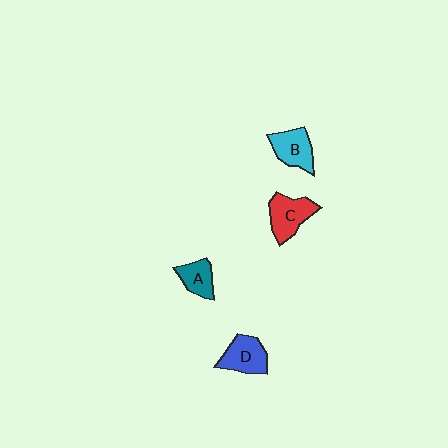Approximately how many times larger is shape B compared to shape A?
Approximately 1.3 times.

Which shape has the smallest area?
Shape A (teal).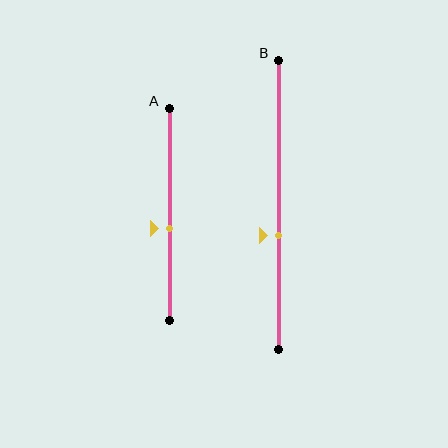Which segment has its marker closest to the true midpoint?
Segment A has its marker closest to the true midpoint.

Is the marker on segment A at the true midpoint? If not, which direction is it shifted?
No, the marker on segment A is shifted downward by about 7% of the segment length.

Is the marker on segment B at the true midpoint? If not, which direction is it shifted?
No, the marker on segment B is shifted downward by about 11% of the segment length.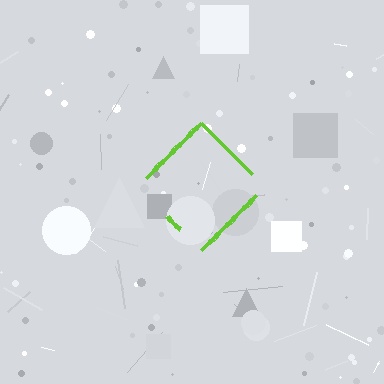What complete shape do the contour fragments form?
The contour fragments form a diamond.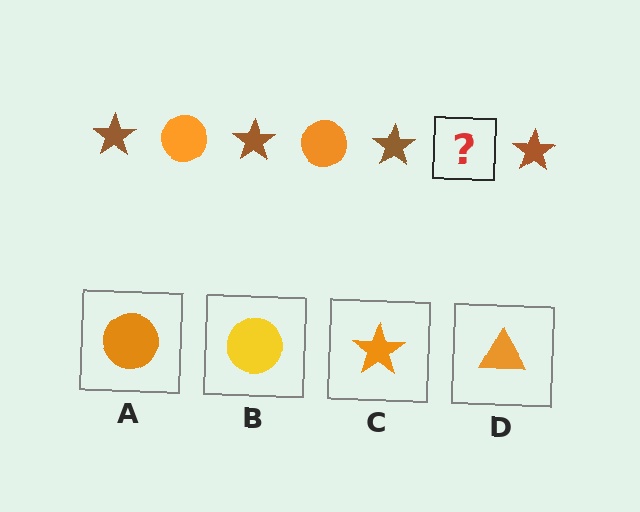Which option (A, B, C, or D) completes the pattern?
A.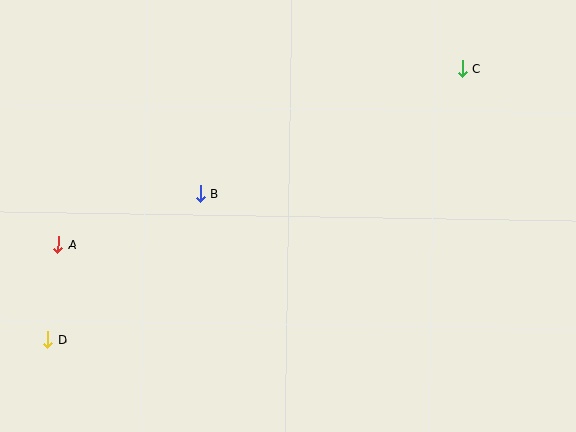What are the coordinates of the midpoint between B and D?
The midpoint between B and D is at (124, 267).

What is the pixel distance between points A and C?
The distance between A and C is 441 pixels.